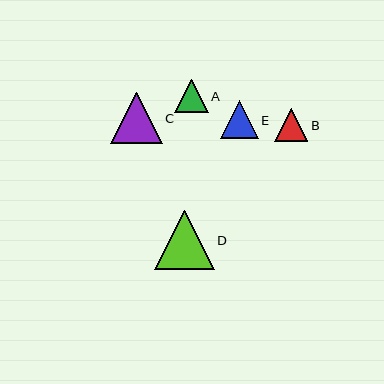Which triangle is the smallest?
Triangle B is the smallest with a size of approximately 33 pixels.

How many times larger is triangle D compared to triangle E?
Triangle D is approximately 1.6 times the size of triangle E.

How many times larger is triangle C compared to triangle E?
Triangle C is approximately 1.4 times the size of triangle E.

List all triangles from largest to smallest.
From largest to smallest: D, C, E, A, B.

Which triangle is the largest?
Triangle D is the largest with a size of approximately 59 pixels.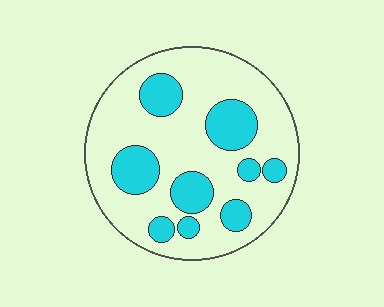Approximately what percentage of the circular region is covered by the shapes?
Approximately 25%.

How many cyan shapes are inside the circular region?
9.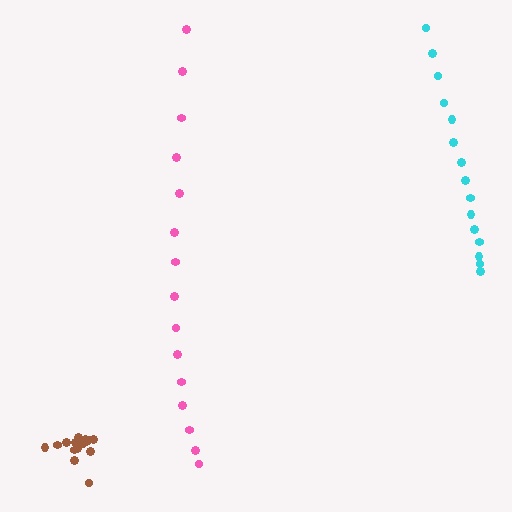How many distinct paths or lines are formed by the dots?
There are 3 distinct paths.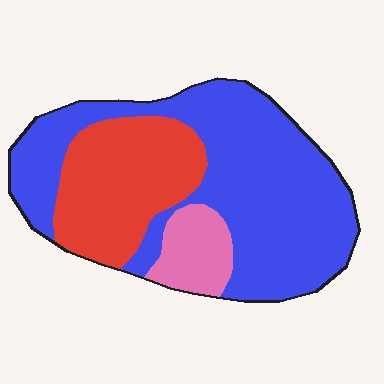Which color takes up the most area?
Blue, at roughly 60%.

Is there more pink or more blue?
Blue.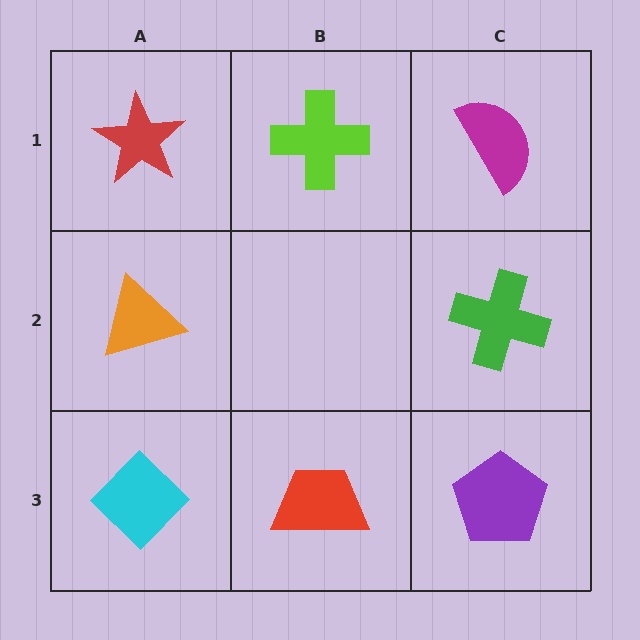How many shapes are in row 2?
2 shapes.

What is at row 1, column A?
A red star.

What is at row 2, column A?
An orange triangle.